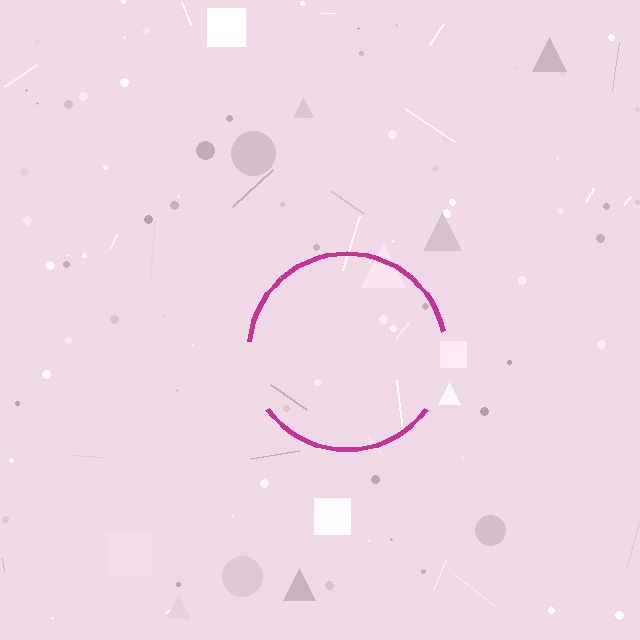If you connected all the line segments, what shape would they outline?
They would outline a circle.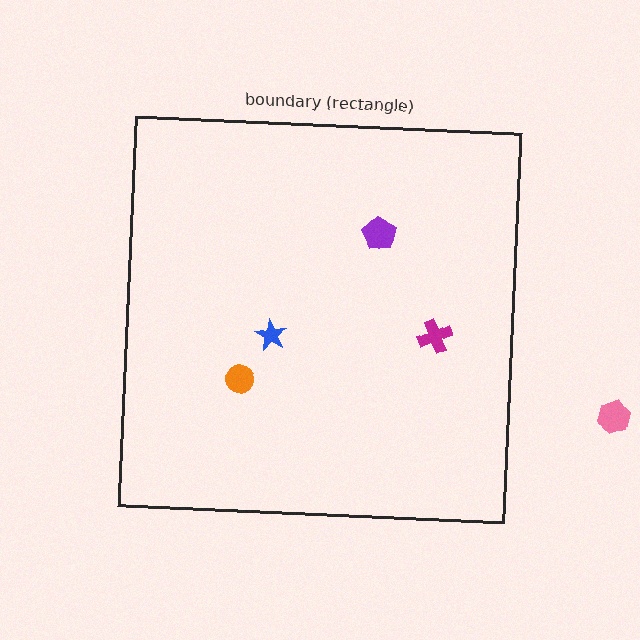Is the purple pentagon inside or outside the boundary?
Inside.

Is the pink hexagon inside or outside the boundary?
Outside.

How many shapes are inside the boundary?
4 inside, 1 outside.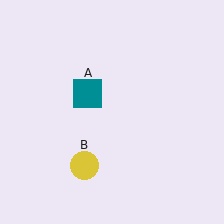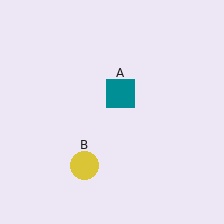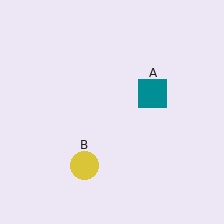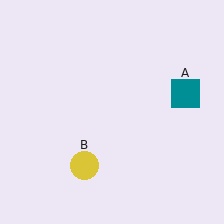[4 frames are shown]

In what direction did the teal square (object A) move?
The teal square (object A) moved right.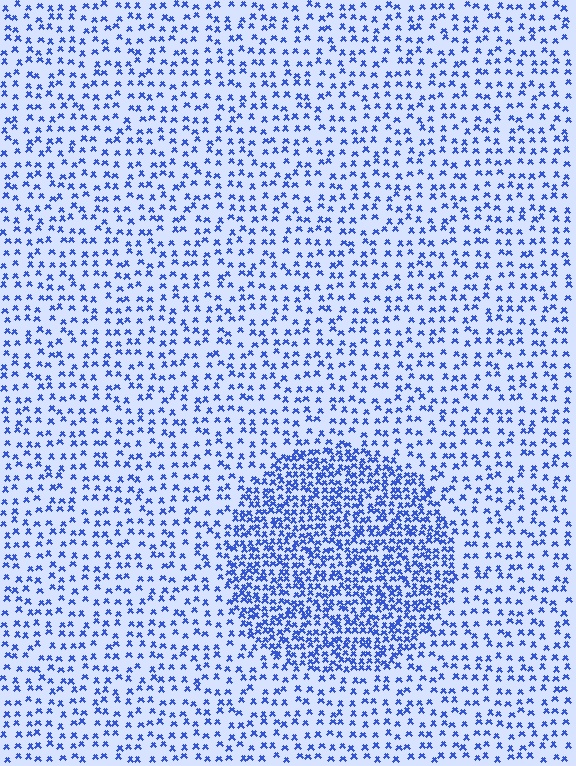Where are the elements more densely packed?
The elements are more densely packed inside the circle boundary.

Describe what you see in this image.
The image contains small blue elements arranged at two different densities. A circle-shaped region is visible where the elements are more densely packed than the surrounding area.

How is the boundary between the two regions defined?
The boundary is defined by a change in element density (approximately 2.3x ratio). All elements are the same color, size, and shape.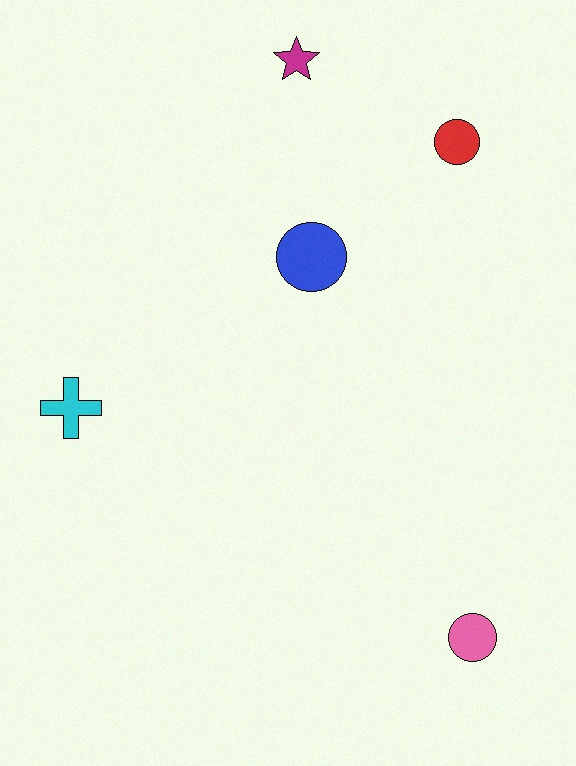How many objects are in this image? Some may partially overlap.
There are 5 objects.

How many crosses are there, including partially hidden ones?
There is 1 cross.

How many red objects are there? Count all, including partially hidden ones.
There is 1 red object.